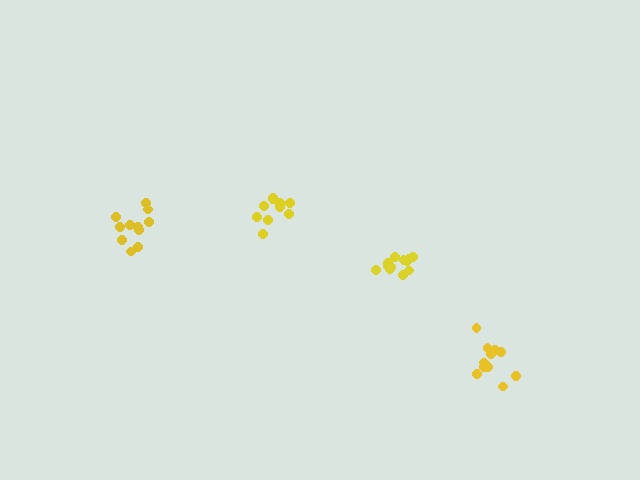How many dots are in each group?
Group 1: 12 dots, Group 2: 12 dots, Group 3: 10 dots, Group 4: 11 dots (45 total).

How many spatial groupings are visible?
There are 4 spatial groupings.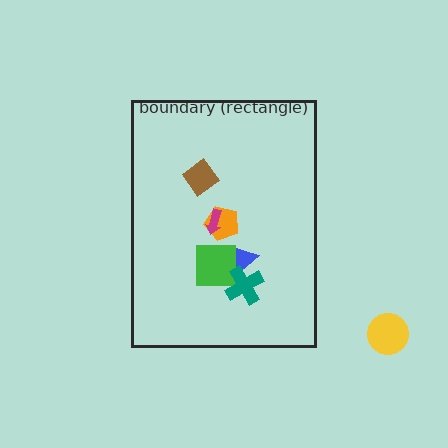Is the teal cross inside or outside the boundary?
Inside.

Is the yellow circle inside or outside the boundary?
Outside.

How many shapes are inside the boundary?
6 inside, 1 outside.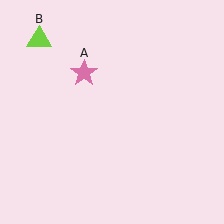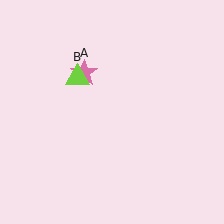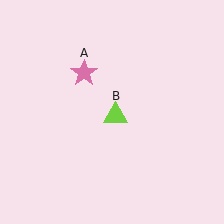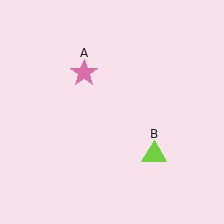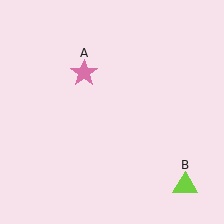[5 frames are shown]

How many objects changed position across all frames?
1 object changed position: lime triangle (object B).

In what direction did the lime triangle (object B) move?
The lime triangle (object B) moved down and to the right.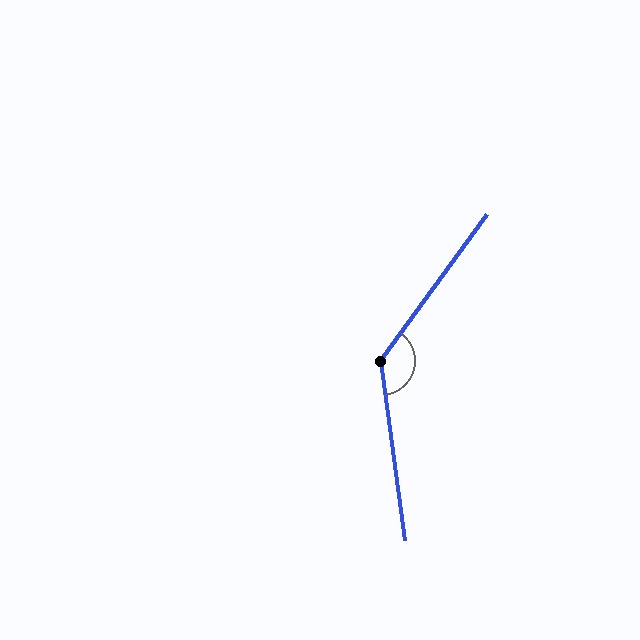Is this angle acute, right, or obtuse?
It is obtuse.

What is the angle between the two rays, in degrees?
Approximately 137 degrees.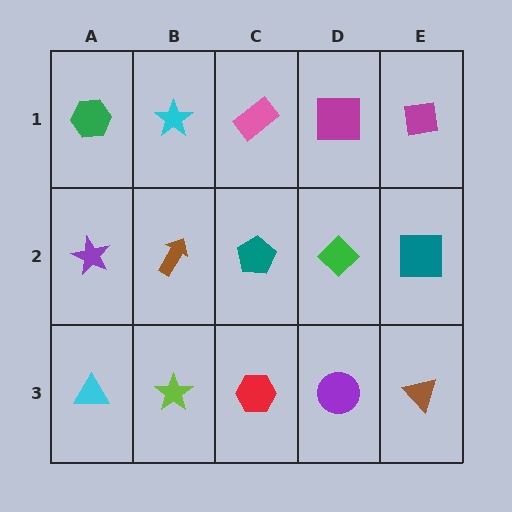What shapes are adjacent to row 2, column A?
A green hexagon (row 1, column A), a cyan triangle (row 3, column A), a brown arrow (row 2, column B).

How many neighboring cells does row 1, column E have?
2.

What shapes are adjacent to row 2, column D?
A magenta square (row 1, column D), a purple circle (row 3, column D), a teal pentagon (row 2, column C), a teal square (row 2, column E).